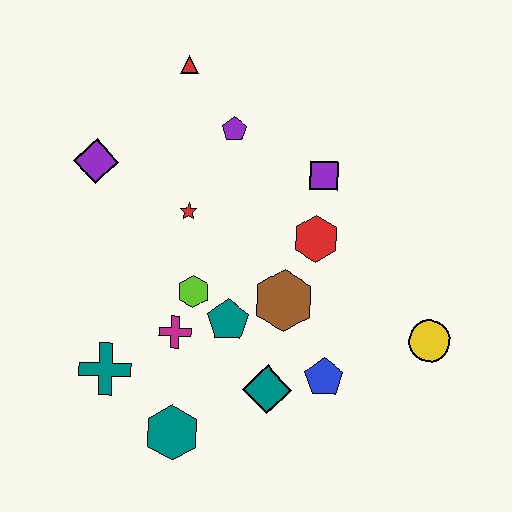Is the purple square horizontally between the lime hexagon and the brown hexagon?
No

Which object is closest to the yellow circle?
The blue pentagon is closest to the yellow circle.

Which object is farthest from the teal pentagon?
The red triangle is farthest from the teal pentagon.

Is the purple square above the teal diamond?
Yes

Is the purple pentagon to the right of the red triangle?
Yes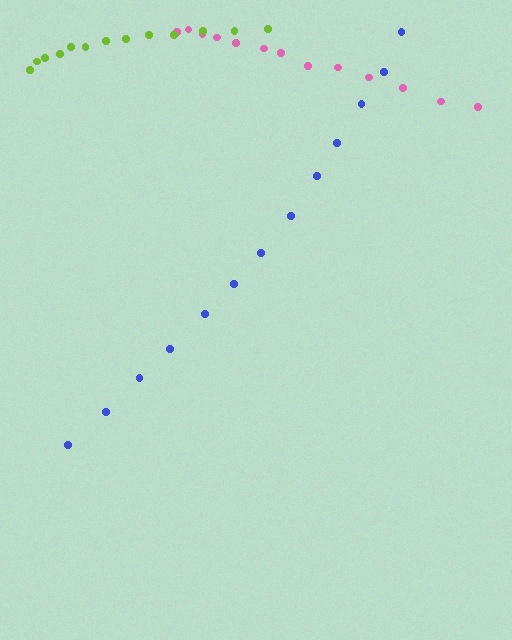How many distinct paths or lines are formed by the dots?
There are 3 distinct paths.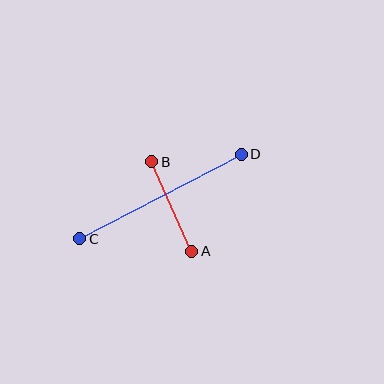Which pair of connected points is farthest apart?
Points C and D are farthest apart.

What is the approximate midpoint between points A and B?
The midpoint is at approximately (172, 206) pixels.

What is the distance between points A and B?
The distance is approximately 98 pixels.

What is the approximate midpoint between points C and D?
The midpoint is at approximately (161, 196) pixels.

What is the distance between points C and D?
The distance is approximately 182 pixels.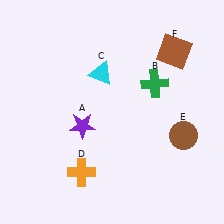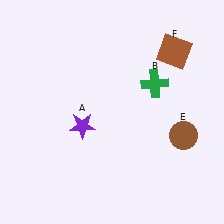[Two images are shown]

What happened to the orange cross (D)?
The orange cross (D) was removed in Image 2. It was in the bottom-left area of Image 1.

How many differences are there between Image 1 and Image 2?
There are 2 differences between the two images.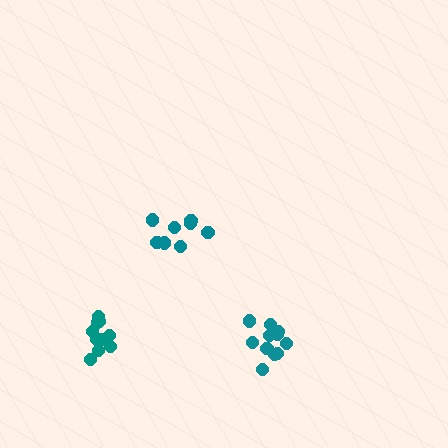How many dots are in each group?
Group 1: 8 dots, Group 2: 10 dots, Group 3: 11 dots (29 total).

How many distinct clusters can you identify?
There are 3 distinct clusters.